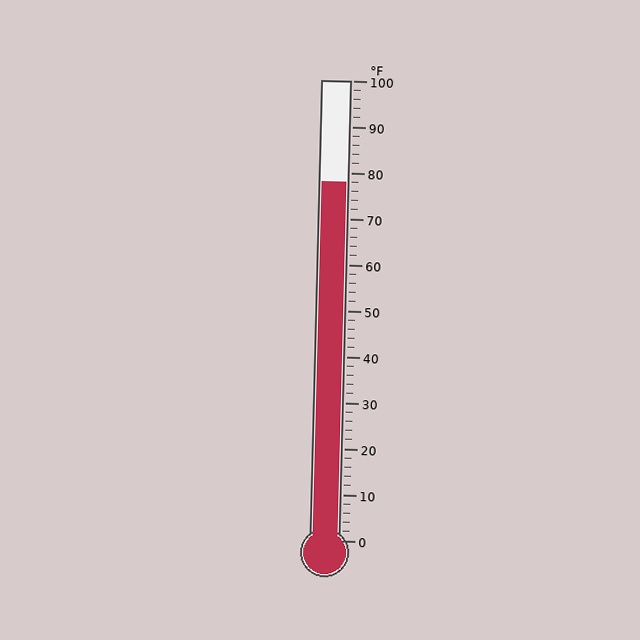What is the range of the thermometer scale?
The thermometer scale ranges from 0°F to 100°F.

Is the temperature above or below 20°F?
The temperature is above 20°F.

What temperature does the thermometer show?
The thermometer shows approximately 78°F.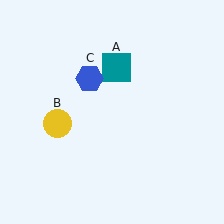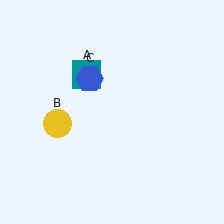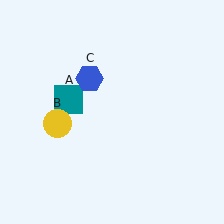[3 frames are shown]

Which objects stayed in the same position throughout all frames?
Yellow circle (object B) and blue hexagon (object C) remained stationary.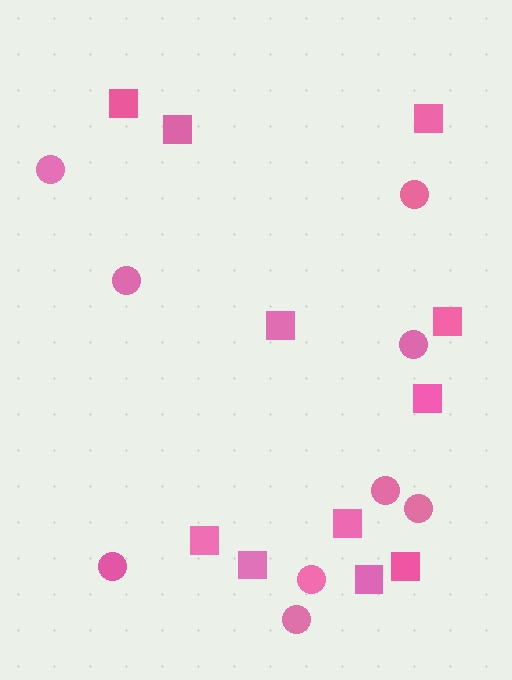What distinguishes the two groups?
There are 2 groups: one group of squares (11) and one group of circles (9).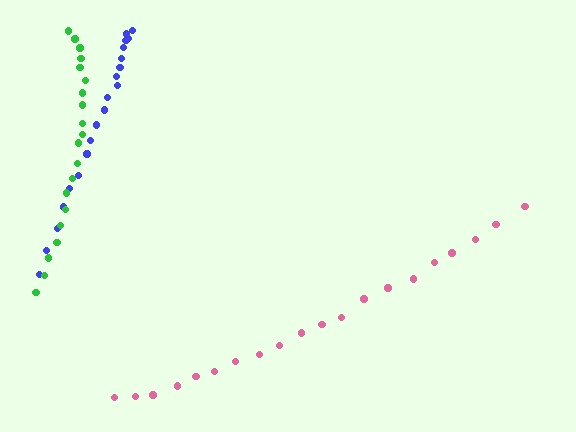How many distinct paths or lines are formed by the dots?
There are 3 distinct paths.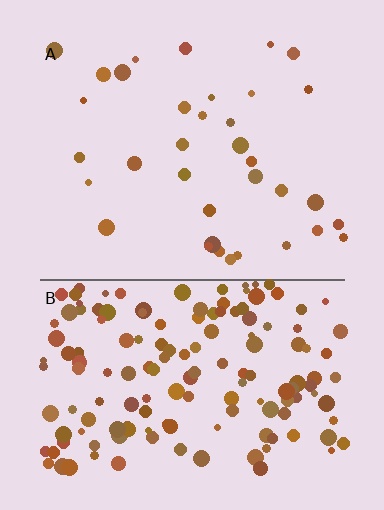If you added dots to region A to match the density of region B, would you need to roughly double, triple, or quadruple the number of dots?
Approximately quadruple.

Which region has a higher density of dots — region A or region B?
B (the bottom).